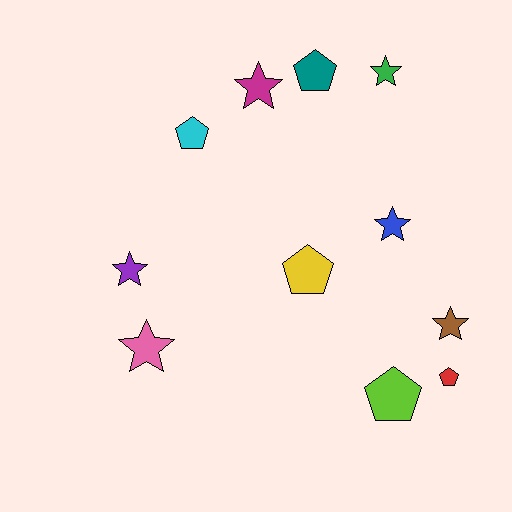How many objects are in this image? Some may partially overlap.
There are 11 objects.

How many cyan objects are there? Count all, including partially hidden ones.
There is 1 cyan object.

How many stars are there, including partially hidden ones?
There are 6 stars.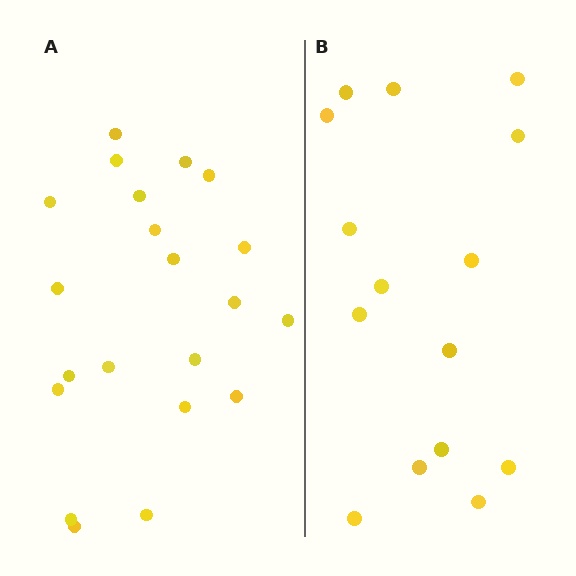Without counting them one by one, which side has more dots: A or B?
Region A (the left region) has more dots.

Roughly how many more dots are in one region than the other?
Region A has about 6 more dots than region B.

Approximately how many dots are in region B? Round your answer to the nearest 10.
About 20 dots. (The exact count is 15, which rounds to 20.)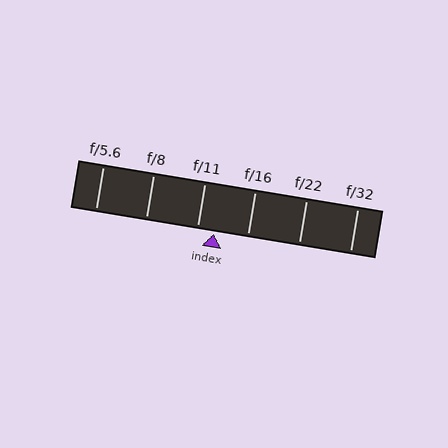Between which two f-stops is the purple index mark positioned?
The index mark is between f/11 and f/16.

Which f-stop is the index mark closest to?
The index mark is closest to f/11.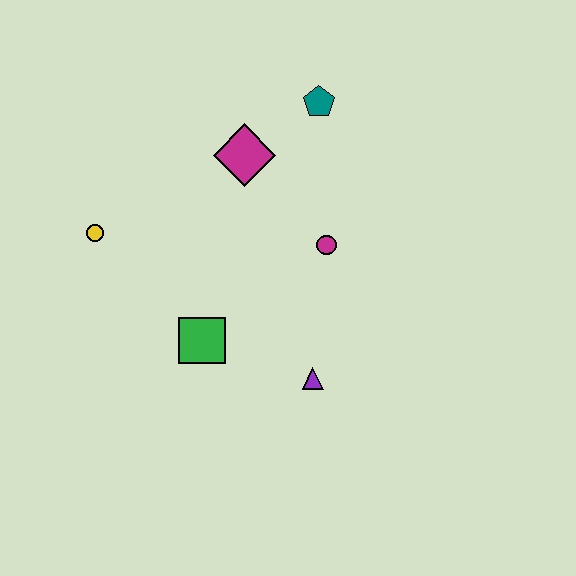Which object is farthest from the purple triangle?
The teal pentagon is farthest from the purple triangle.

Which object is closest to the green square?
The purple triangle is closest to the green square.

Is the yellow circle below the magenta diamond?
Yes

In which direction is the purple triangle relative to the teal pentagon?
The purple triangle is below the teal pentagon.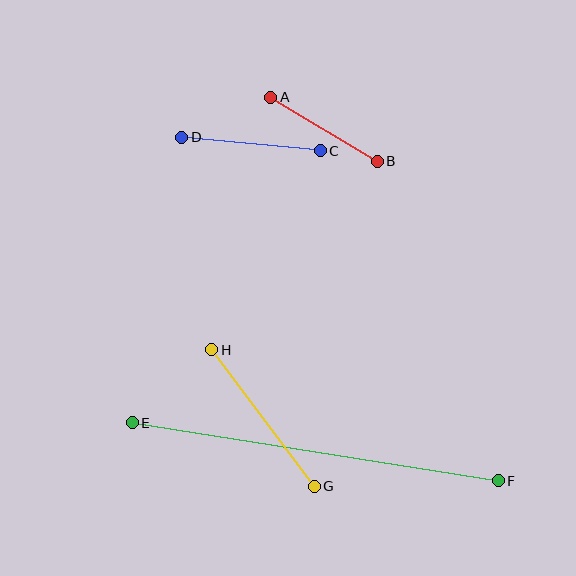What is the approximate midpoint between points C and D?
The midpoint is at approximately (251, 144) pixels.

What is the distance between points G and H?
The distance is approximately 171 pixels.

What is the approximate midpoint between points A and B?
The midpoint is at approximately (324, 129) pixels.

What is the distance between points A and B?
The distance is approximately 124 pixels.